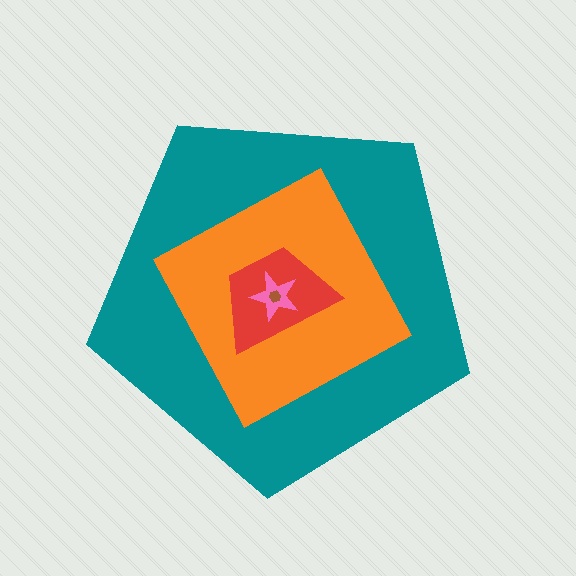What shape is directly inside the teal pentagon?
The orange square.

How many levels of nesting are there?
5.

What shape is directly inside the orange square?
The red trapezoid.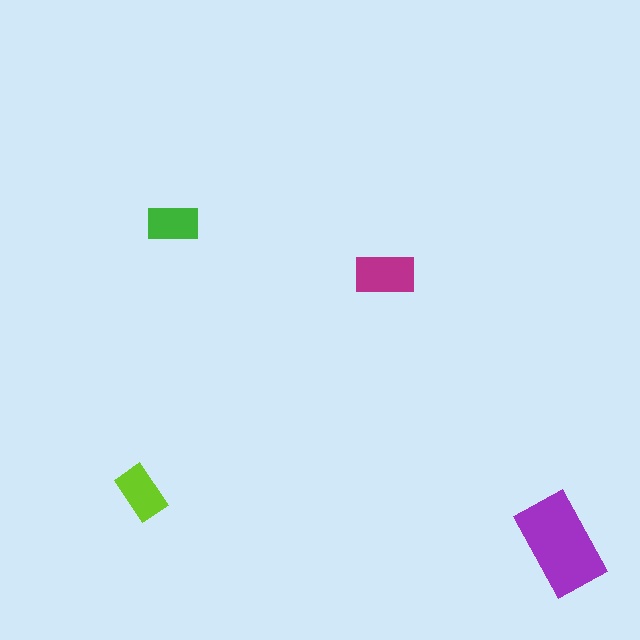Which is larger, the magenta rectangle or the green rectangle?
The magenta one.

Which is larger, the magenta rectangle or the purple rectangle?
The purple one.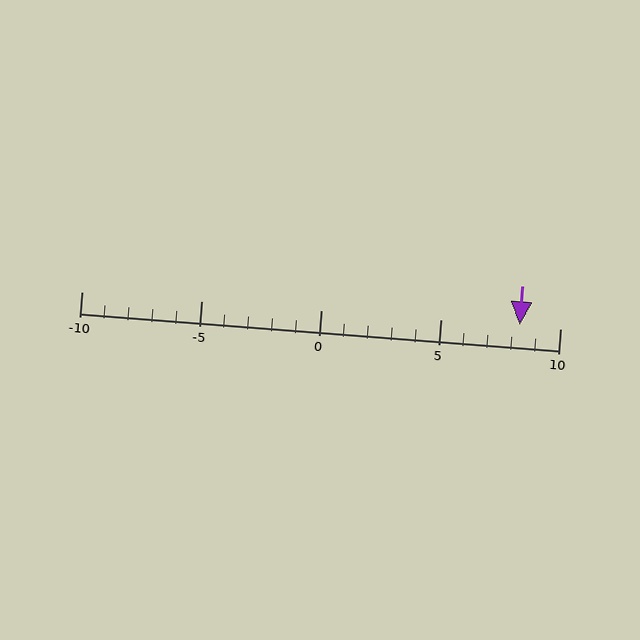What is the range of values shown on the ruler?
The ruler shows values from -10 to 10.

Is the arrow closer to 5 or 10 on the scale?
The arrow is closer to 10.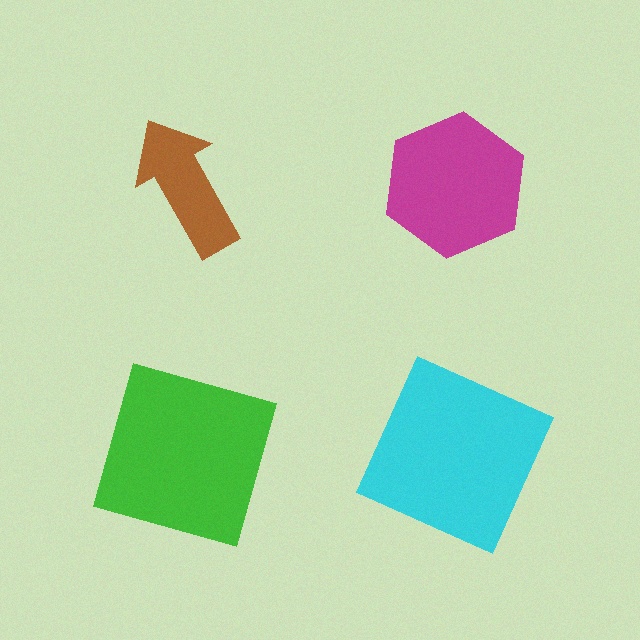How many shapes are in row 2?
2 shapes.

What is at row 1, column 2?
A magenta hexagon.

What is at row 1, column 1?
A brown arrow.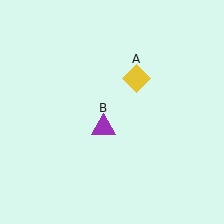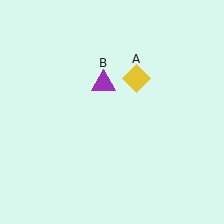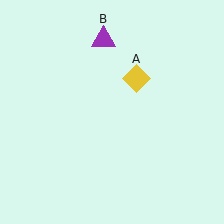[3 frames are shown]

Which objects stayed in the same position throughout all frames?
Yellow diamond (object A) remained stationary.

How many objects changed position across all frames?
1 object changed position: purple triangle (object B).